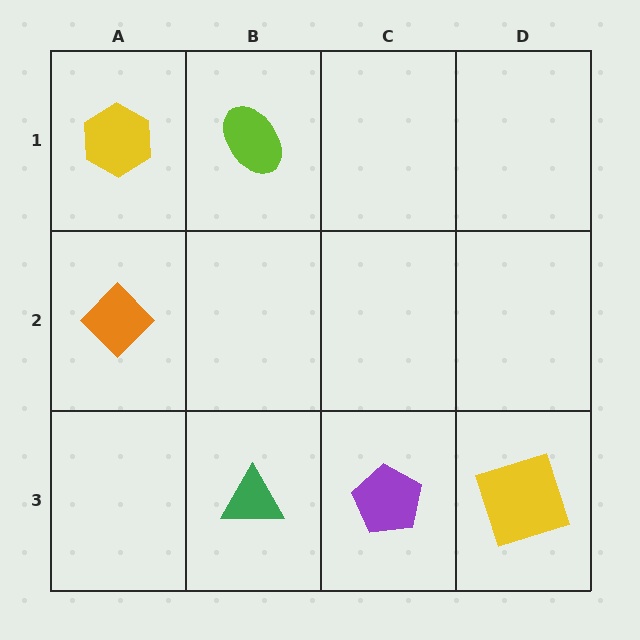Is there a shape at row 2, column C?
No, that cell is empty.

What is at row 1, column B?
A lime ellipse.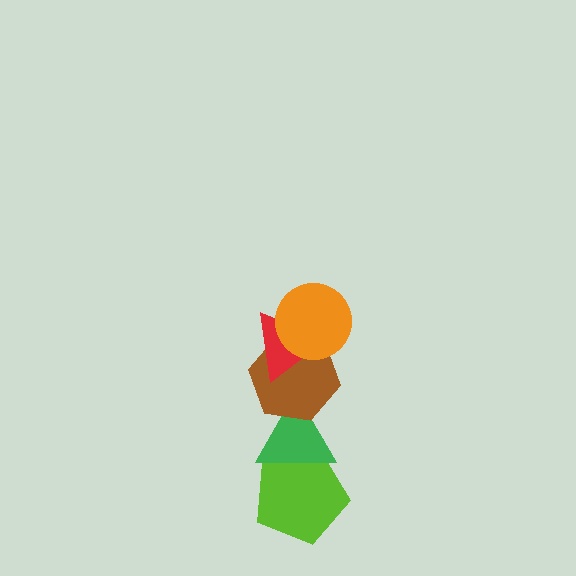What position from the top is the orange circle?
The orange circle is 1st from the top.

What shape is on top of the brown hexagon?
The red triangle is on top of the brown hexagon.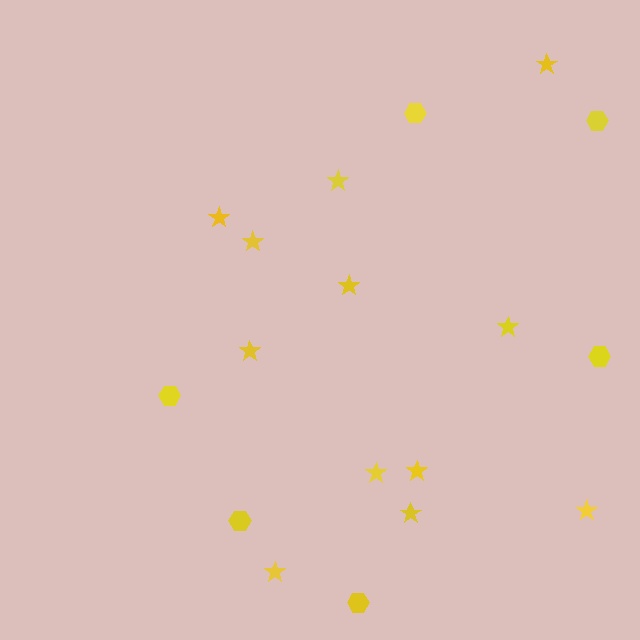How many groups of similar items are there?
There are 2 groups: one group of hexagons (6) and one group of stars (12).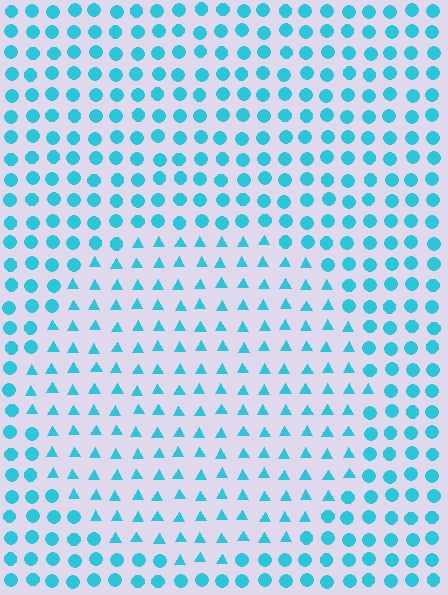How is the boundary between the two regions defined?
The boundary is defined by a change in element shape: triangles inside vs. circles outside. All elements share the same color and spacing.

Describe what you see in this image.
The image is filled with small cyan elements arranged in a uniform grid. A circle-shaped region contains triangles, while the surrounding area contains circles. The boundary is defined purely by the change in element shape.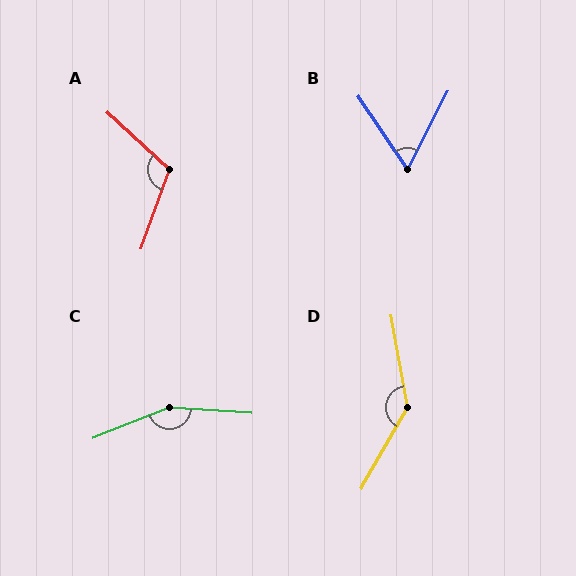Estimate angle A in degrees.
Approximately 113 degrees.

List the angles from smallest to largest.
B (61°), A (113°), D (140°), C (155°).